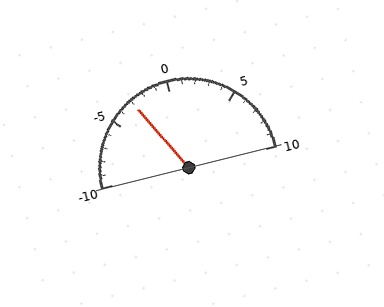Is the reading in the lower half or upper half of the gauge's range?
The reading is in the lower half of the range (-10 to 10).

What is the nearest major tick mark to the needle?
The nearest major tick mark is -5.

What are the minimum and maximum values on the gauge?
The gauge ranges from -10 to 10.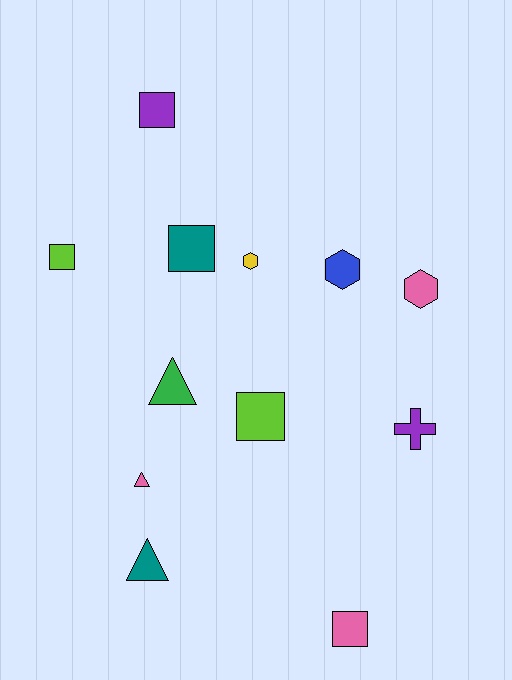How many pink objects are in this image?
There are 3 pink objects.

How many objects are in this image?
There are 12 objects.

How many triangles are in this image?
There are 3 triangles.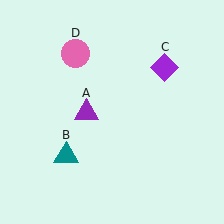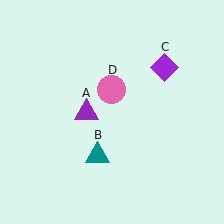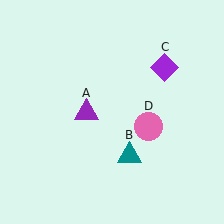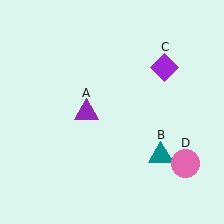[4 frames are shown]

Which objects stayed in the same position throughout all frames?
Purple triangle (object A) and purple diamond (object C) remained stationary.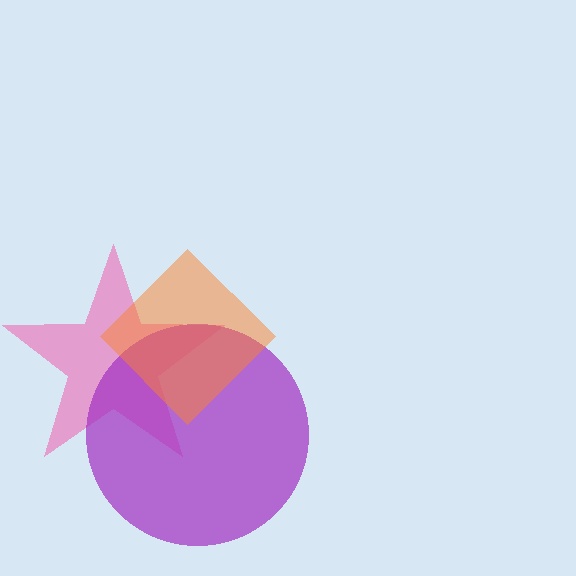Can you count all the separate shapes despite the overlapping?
Yes, there are 3 separate shapes.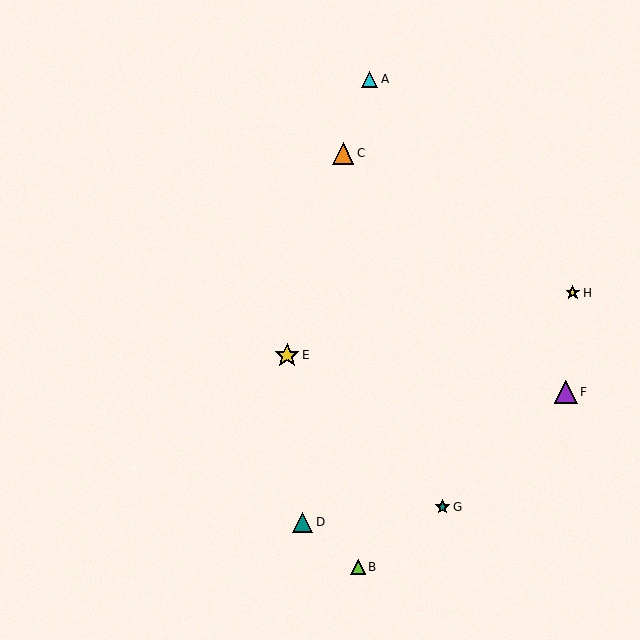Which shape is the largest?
The yellow star (labeled E) is the largest.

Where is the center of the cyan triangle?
The center of the cyan triangle is at (370, 79).